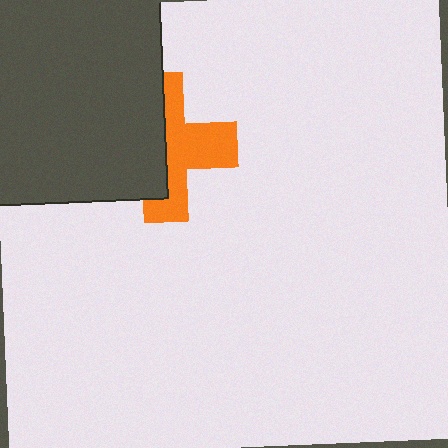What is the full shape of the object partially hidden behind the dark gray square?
The partially hidden object is an orange cross.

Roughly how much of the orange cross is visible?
About half of it is visible (roughly 51%).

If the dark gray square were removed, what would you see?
You would see the complete orange cross.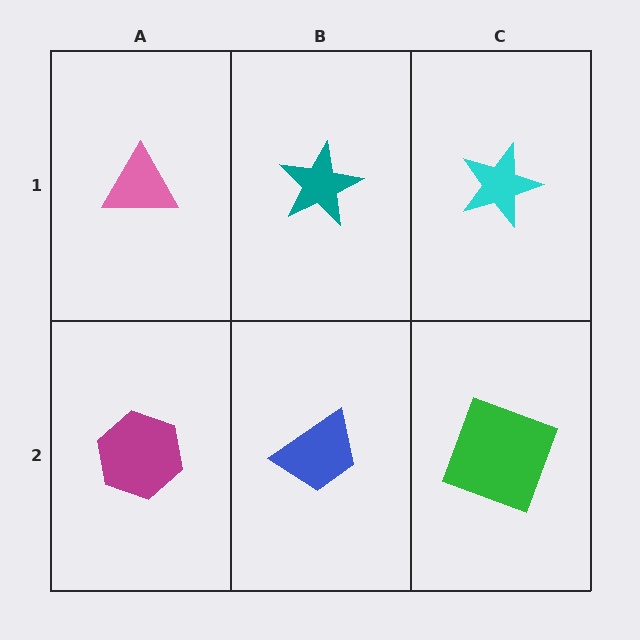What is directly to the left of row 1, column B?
A pink triangle.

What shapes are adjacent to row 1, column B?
A blue trapezoid (row 2, column B), a pink triangle (row 1, column A), a cyan star (row 1, column C).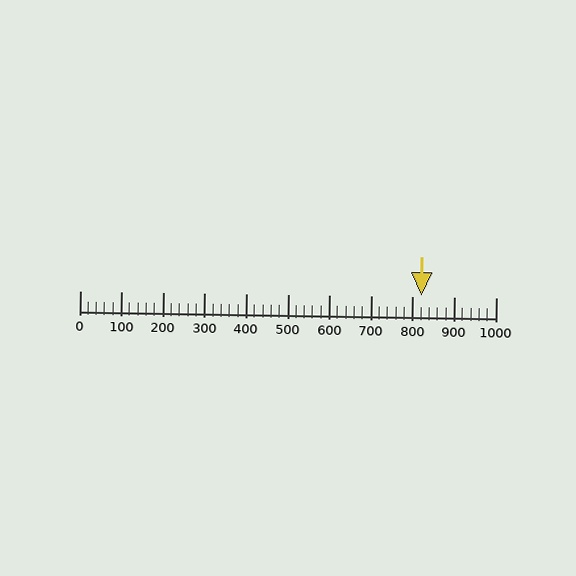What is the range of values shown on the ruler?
The ruler shows values from 0 to 1000.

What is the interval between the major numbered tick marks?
The major tick marks are spaced 100 units apart.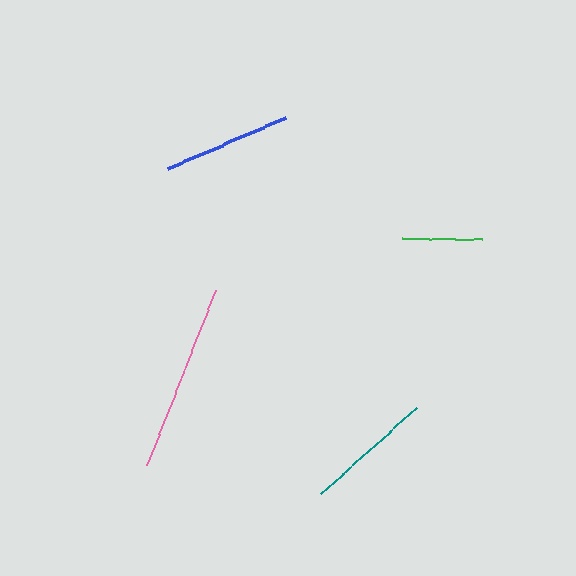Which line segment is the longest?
The pink line is the longest at approximately 188 pixels.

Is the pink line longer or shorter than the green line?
The pink line is longer than the green line.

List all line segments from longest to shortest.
From longest to shortest: pink, teal, blue, green.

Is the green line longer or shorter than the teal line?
The teal line is longer than the green line.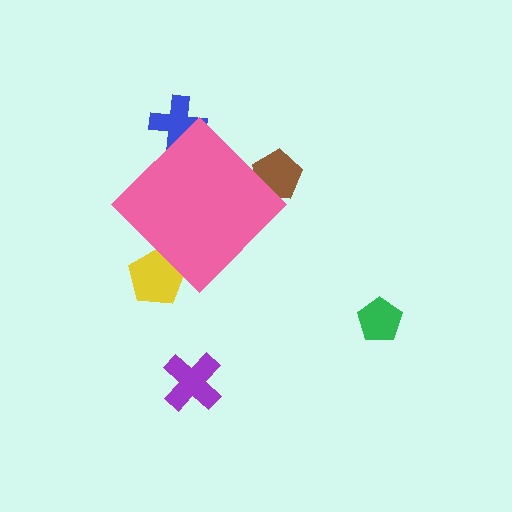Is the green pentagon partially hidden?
No, the green pentagon is fully visible.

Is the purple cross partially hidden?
No, the purple cross is fully visible.